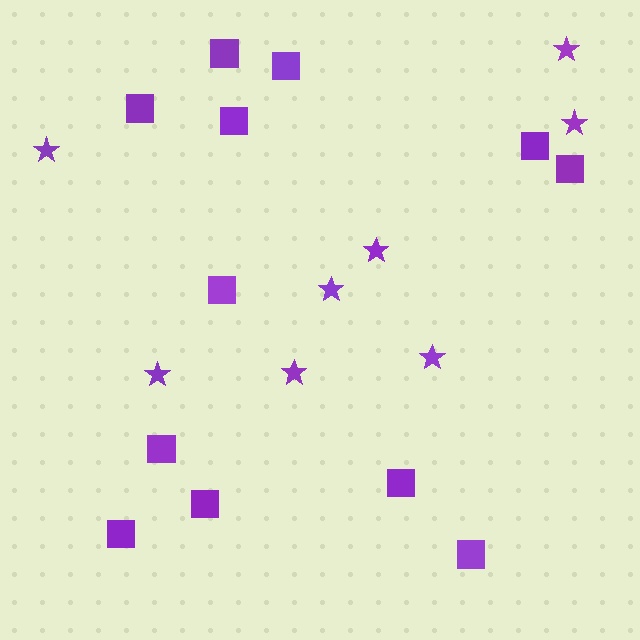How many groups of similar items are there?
There are 2 groups: one group of stars (8) and one group of squares (12).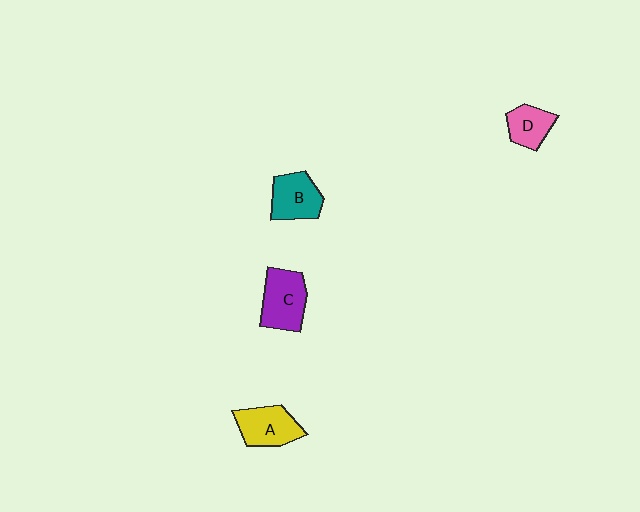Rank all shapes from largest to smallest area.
From largest to smallest: C (purple), A (yellow), B (teal), D (pink).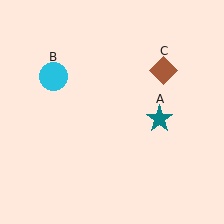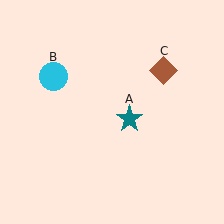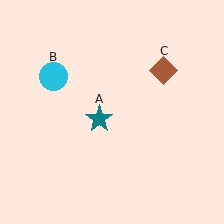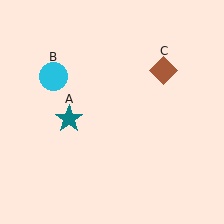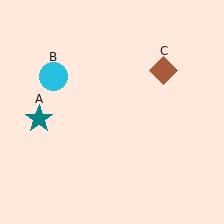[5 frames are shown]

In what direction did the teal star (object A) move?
The teal star (object A) moved left.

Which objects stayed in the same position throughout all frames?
Cyan circle (object B) and brown diamond (object C) remained stationary.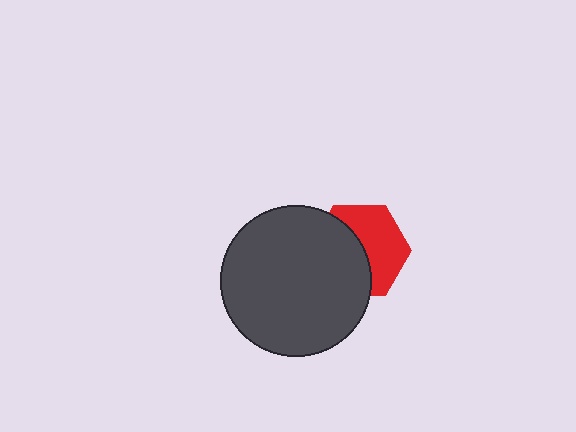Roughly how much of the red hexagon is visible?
About half of it is visible (roughly 50%).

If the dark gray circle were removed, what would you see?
You would see the complete red hexagon.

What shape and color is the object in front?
The object in front is a dark gray circle.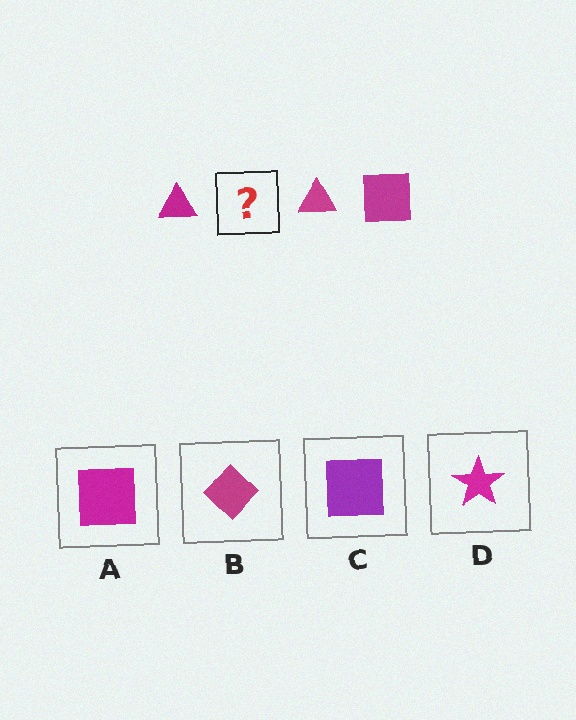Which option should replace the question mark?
Option A.